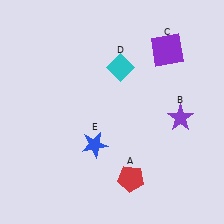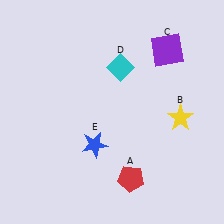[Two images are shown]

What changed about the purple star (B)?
In Image 1, B is purple. In Image 2, it changed to yellow.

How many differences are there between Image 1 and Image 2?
There is 1 difference between the two images.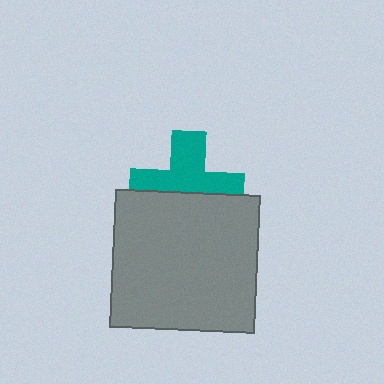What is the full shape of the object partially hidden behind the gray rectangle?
The partially hidden object is a teal cross.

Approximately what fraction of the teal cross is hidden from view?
Roughly 45% of the teal cross is hidden behind the gray rectangle.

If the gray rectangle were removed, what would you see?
You would see the complete teal cross.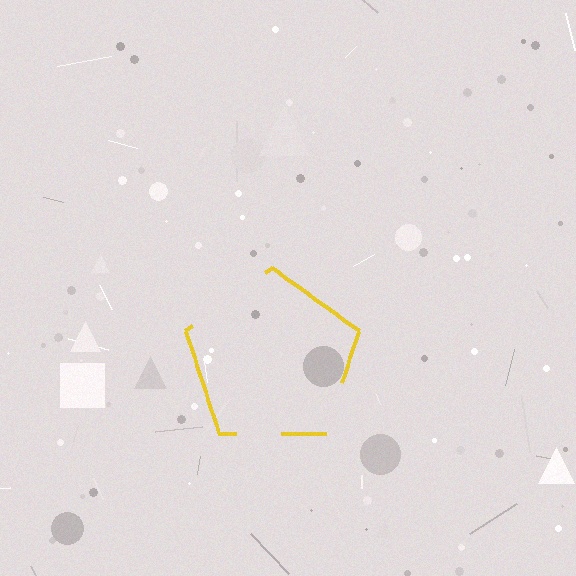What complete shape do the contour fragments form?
The contour fragments form a pentagon.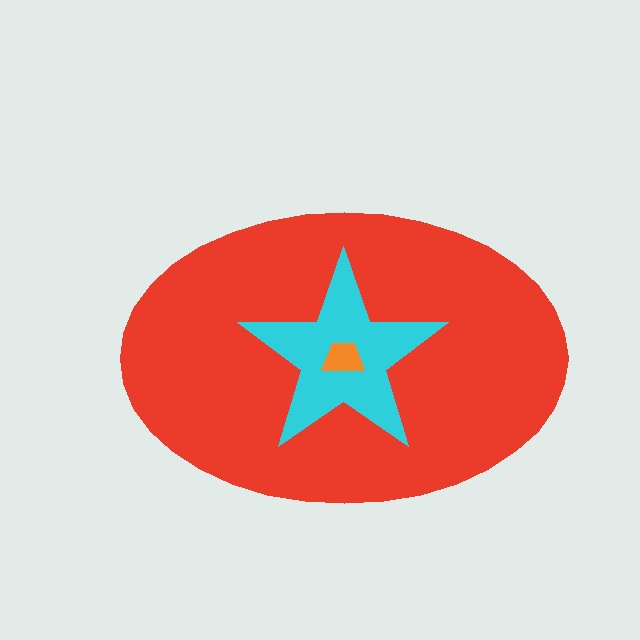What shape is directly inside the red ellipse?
The cyan star.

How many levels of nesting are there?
3.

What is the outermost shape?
The red ellipse.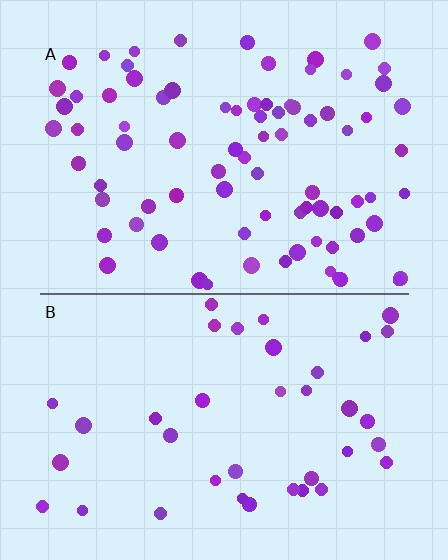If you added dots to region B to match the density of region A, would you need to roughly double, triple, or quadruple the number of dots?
Approximately double.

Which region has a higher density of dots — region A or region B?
A (the top).